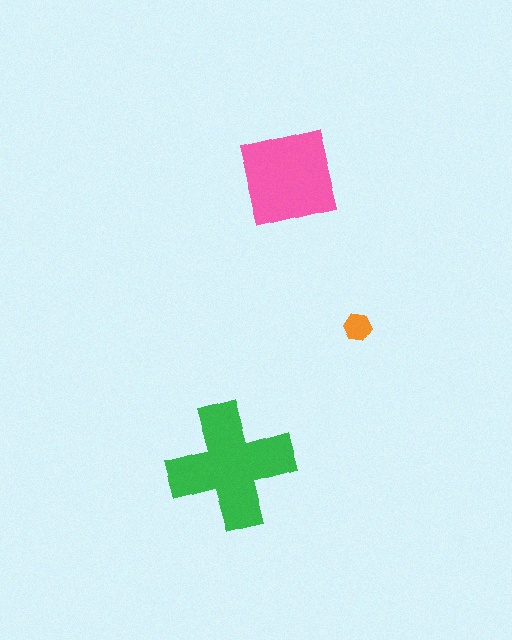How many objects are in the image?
There are 3 objects in the image.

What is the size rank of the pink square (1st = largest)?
2nd.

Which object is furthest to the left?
The green cross is leftmost.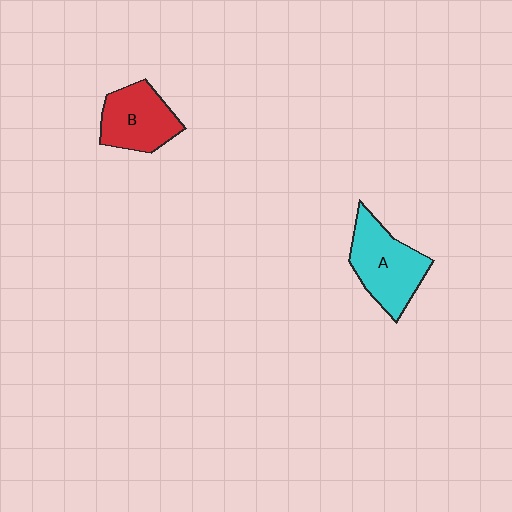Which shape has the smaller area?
Shape B (red).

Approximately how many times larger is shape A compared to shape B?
Approximately 1.2 times.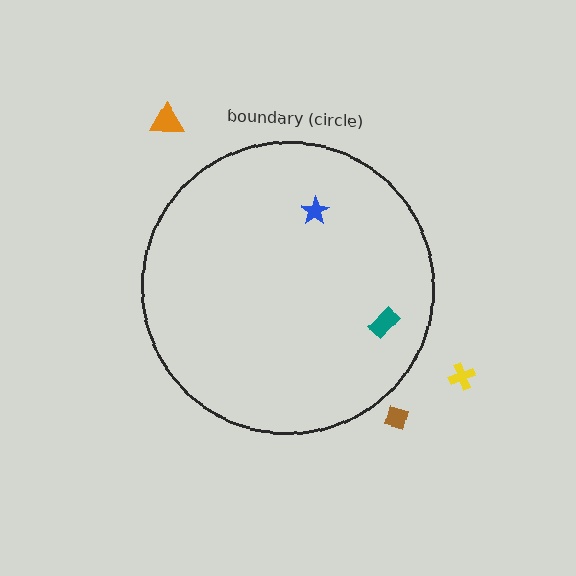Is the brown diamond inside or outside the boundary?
Outside.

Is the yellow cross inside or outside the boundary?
Outside.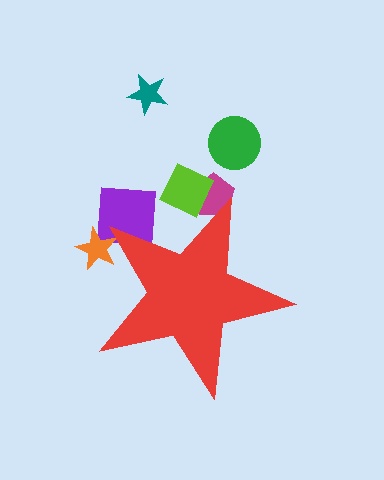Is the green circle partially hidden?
No, the green circle is fully visible.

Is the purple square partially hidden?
Yes, the purple square is partially hidden behind the red star.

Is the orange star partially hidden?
Yes, the orange star is partially hidden behind the red star.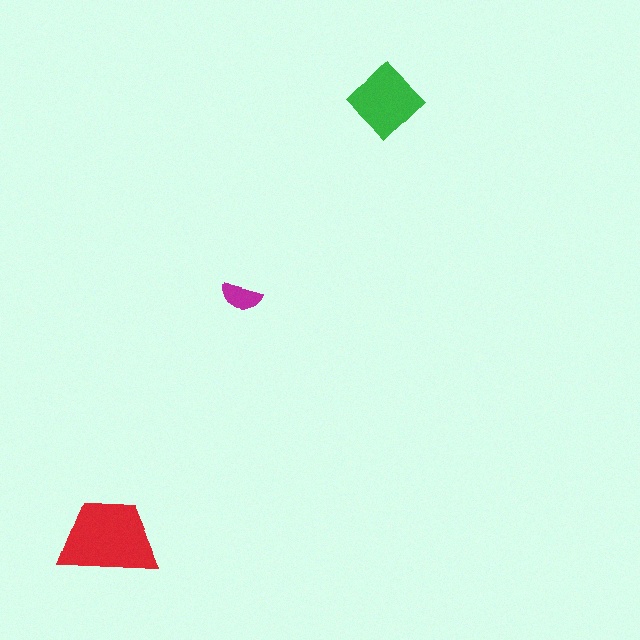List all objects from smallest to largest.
The magenta semicircle, the green diamond, the red trapezoid.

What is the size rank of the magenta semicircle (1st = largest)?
3rd.